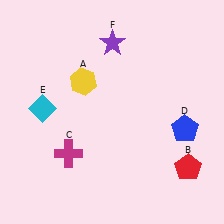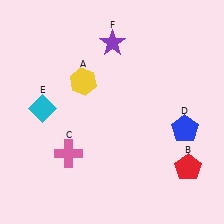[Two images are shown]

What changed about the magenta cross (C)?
In Image 1, C is magenta. In Image 2, it changed to pink.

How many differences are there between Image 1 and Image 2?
There is 1 difference between the two images.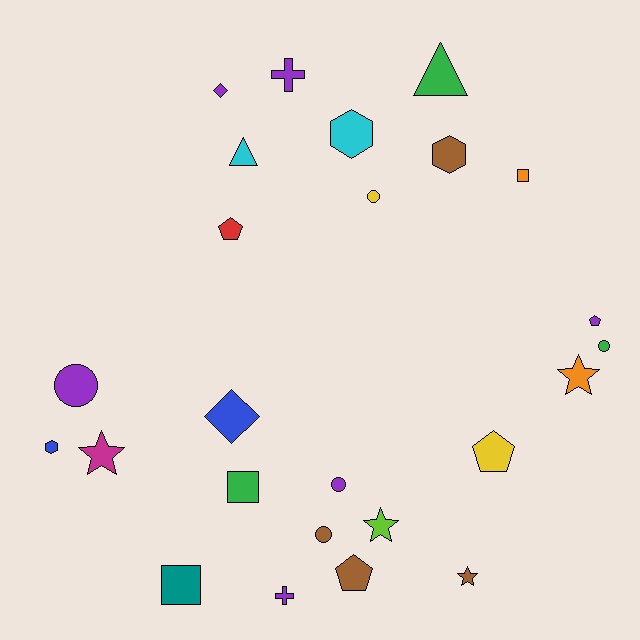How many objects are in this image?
There are 25 objects.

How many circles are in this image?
There are 5 circles.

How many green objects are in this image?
There are 3 green objects.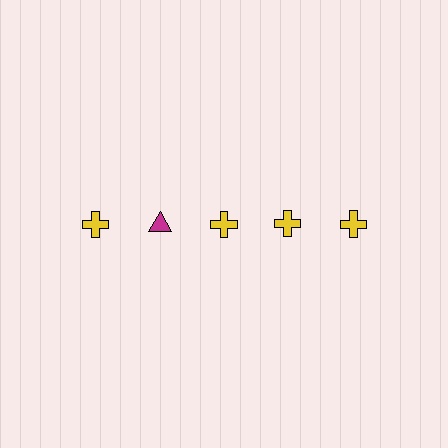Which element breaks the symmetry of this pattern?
The magenta triangle in the top row, second from left column breaks the symmetry. All other shapes are yellow crosses.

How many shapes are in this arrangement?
There are 5 shapes arranged in a grid pattern.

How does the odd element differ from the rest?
It differs in both color (magenta instead of yellow) and shape (triangle instead of cross).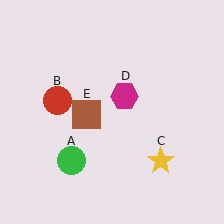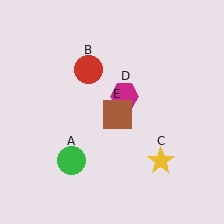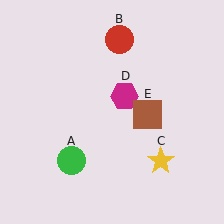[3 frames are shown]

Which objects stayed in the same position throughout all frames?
Green circle (object A) and yellow star (object C) and magenta hexagon (object D) remained stationary.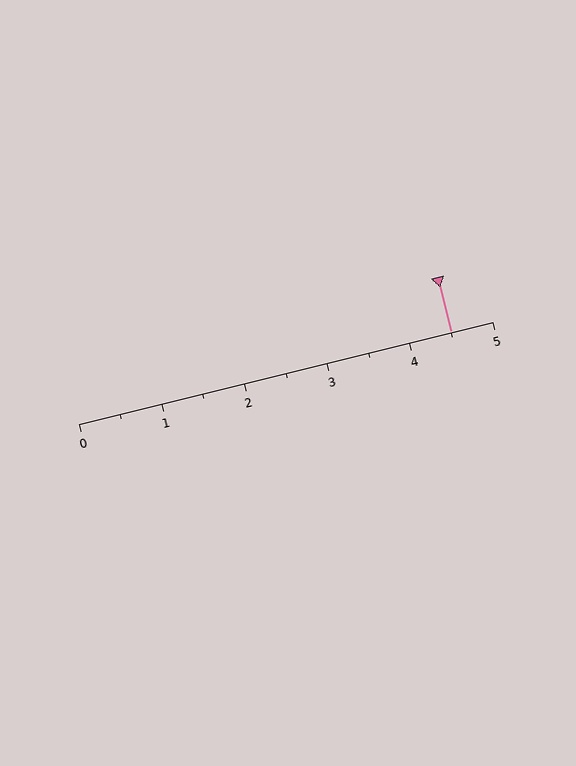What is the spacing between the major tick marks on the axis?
The major ticks are spaced 1 apart.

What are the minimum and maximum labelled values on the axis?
The axis runs from 0 to 5.